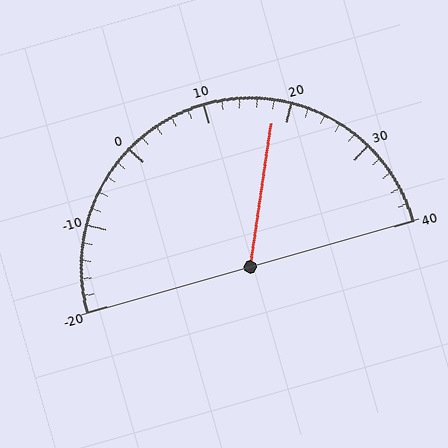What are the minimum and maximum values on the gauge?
The gauge ranges from -20 to 40.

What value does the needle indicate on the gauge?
The needle indicates approximately 18.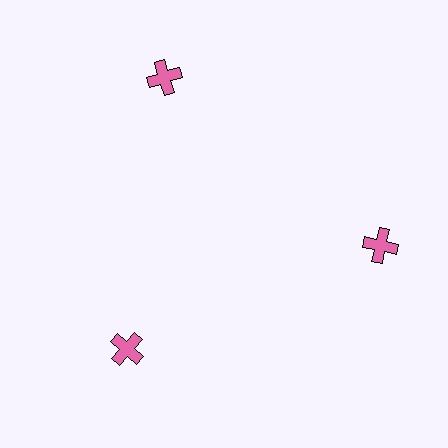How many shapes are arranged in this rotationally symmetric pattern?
There are 3 shapes, arranged in 3 groups of 1.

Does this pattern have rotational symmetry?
Yes, this pattern has 3-fold rotational symmetry. It looks the same after rotating 120 degrees around the center.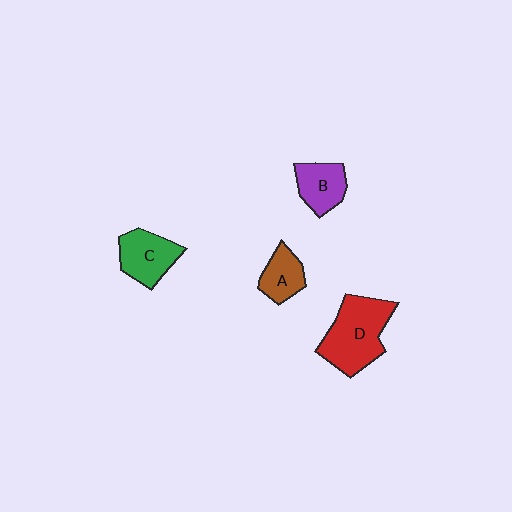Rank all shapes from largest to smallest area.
From largest to smallest: D (red), C (green), B (purple), A (brown).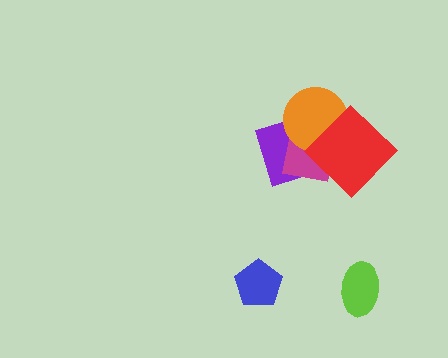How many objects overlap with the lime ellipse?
0 objects overlap with the lime ellipse.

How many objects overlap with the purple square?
3 objects overlap with the purple square.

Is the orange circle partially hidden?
Yes, it is partially covered by another shape.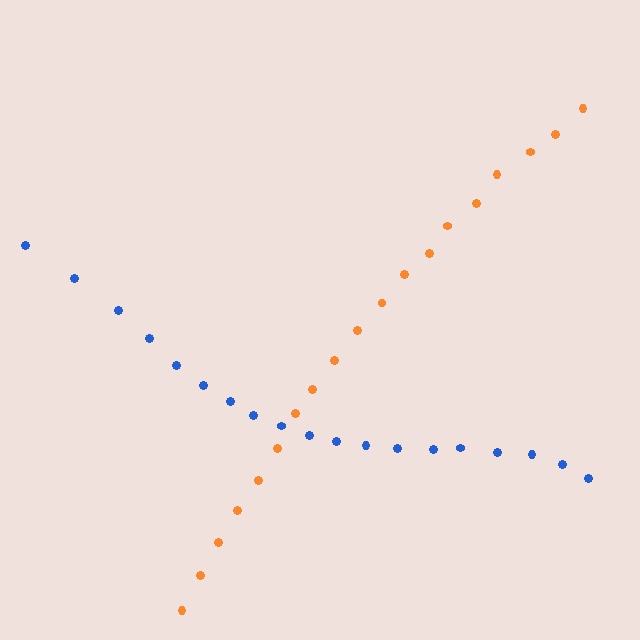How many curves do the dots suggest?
There are 2 distinct paths.